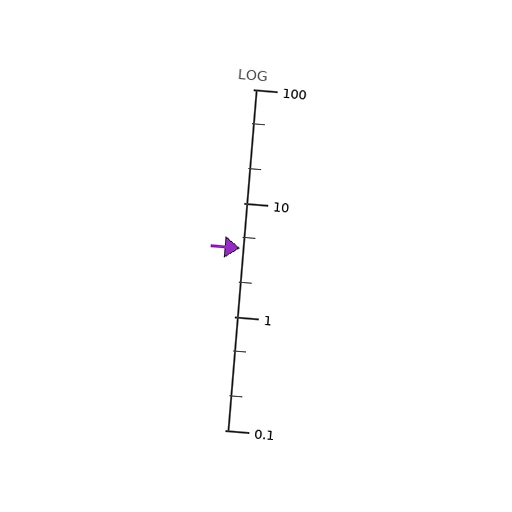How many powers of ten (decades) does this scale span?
The scale spans 3 decades, from 0.1 to 100.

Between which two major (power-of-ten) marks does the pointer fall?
The pointer is between 1 and 10.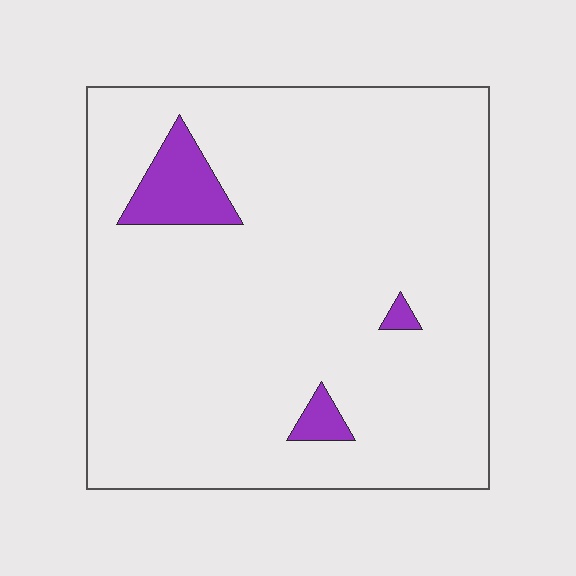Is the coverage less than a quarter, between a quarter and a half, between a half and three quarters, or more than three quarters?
Less than a quarter.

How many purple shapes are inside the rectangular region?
3.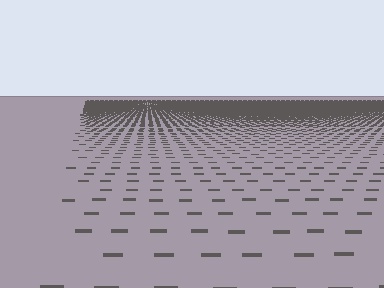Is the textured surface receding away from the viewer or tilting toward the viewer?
The surface is receding away from the viewer. Texture elements get smaller and denser toward the top.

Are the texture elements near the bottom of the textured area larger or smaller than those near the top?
Larger. Near the bottom, elements are closer to the viewer and appear at a bigger on-screen size.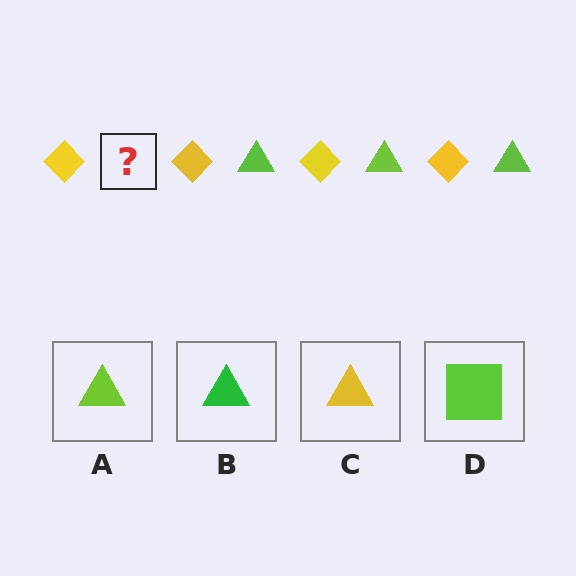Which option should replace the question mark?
Option A.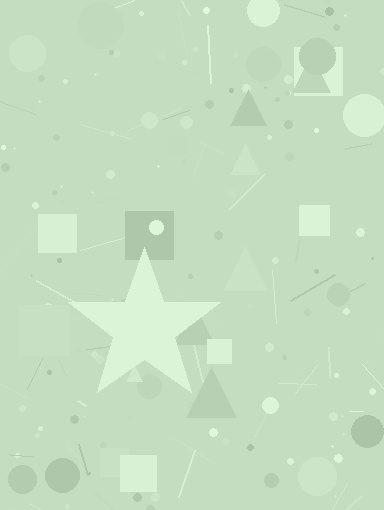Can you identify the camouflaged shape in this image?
The camouflaged shape is a star.